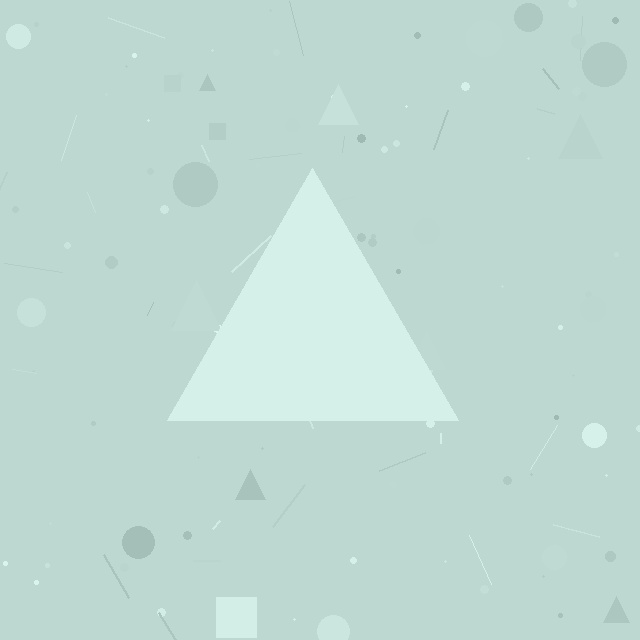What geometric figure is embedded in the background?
A triangle is embedded in the background.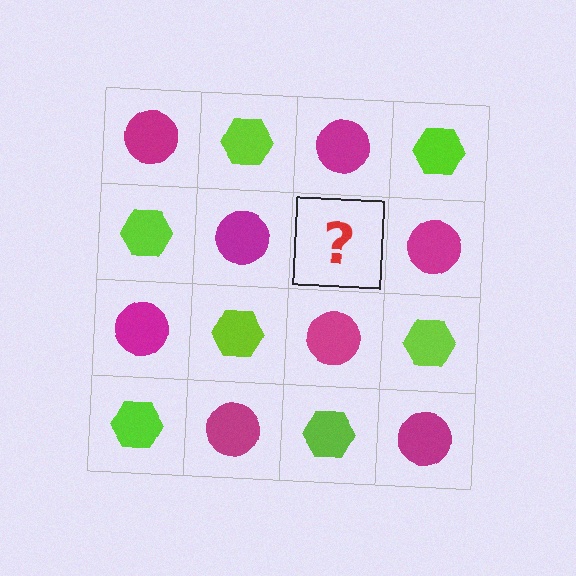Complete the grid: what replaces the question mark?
The question mark should be replaced with a lime hexagon.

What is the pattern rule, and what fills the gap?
The rule is that it alternates magenta circle and lime hexagon in a checkerboard pattern. The gap should be filled with a lime hexagon.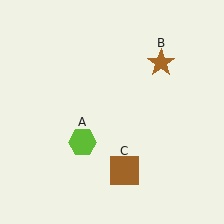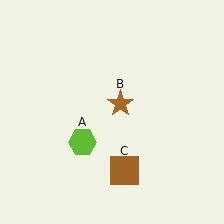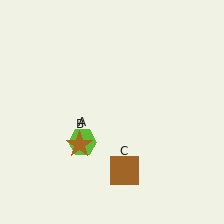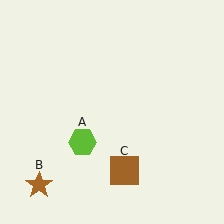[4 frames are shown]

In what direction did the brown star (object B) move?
The brown star (object B) moved down and to the left.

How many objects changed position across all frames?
1 object changed position: brown star (object B).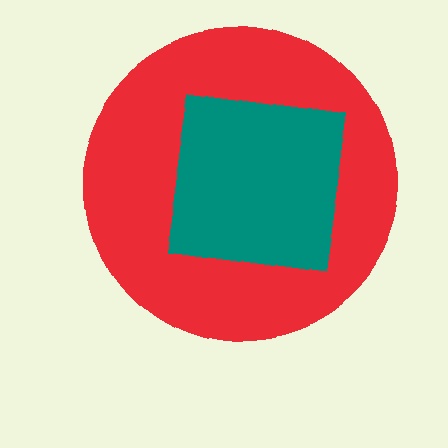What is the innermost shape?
The teal square.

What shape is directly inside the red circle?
The teal square.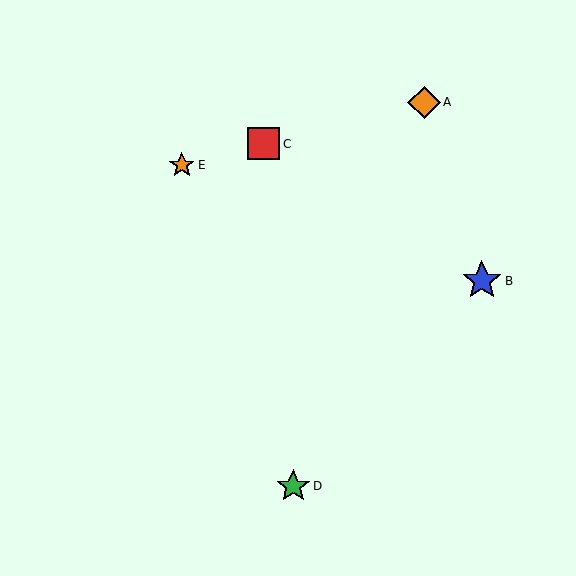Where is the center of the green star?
The center of the green star is at (293, 486).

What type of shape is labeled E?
Shape E is an orange star.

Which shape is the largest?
The blue star (labeled B) is the largest.